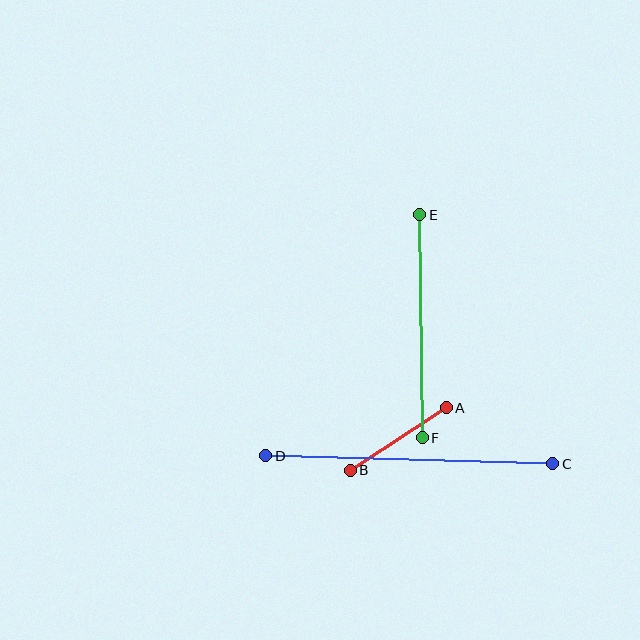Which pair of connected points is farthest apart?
Points C and D are farthest apart.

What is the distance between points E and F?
The distance is approximately 223 pixels.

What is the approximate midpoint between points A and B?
The midpoint is at approximately (398, 439) pixels.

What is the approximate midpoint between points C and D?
The midpoint is at approximately (409, 460) pixels.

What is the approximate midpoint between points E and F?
The midpoint is at approximately (421, 326) pixels.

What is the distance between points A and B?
The distance is approximately 115 pixels.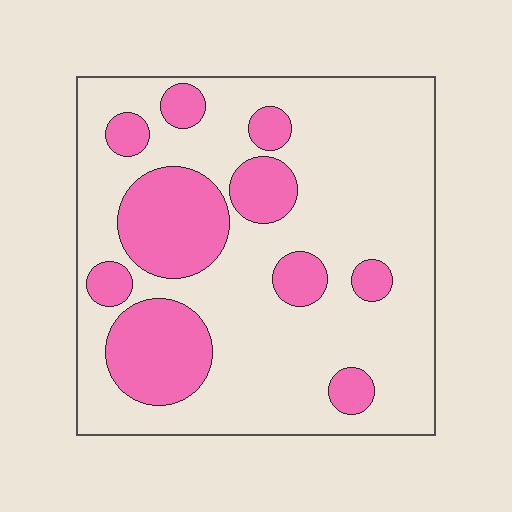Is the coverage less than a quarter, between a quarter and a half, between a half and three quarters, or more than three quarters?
Between a quarter and a half.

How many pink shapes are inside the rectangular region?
10.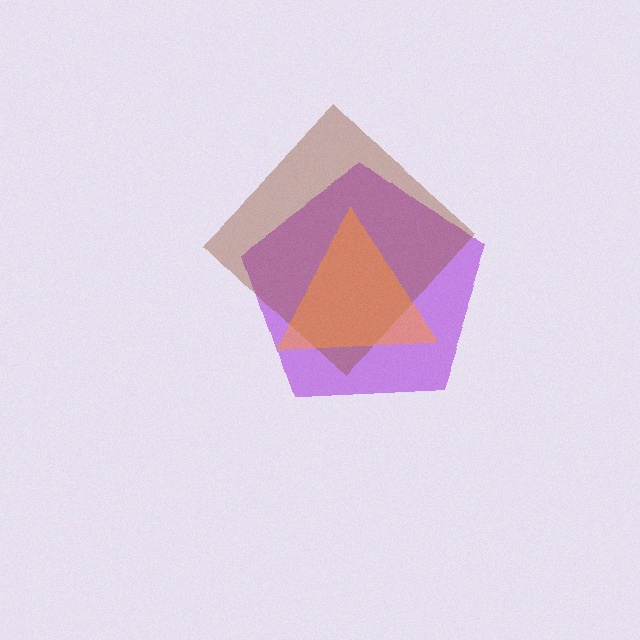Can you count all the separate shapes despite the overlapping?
Yes, there are 3 separate shapes.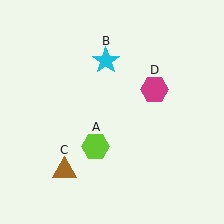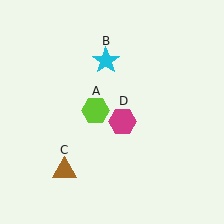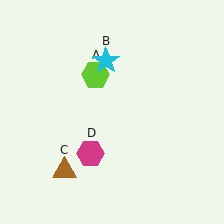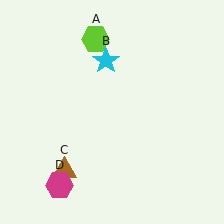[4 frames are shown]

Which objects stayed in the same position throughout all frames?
Cyan star (object B) and brown triangle (object C) remained stationary.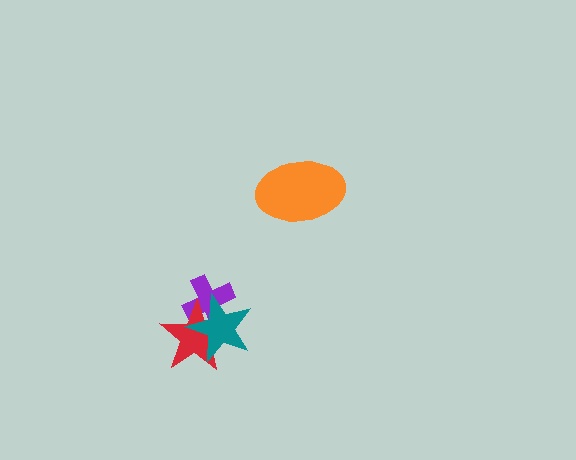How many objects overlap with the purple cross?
2 objects overlap with the purple cross.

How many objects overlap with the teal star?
2 objects overlap with the teal star.